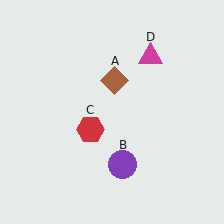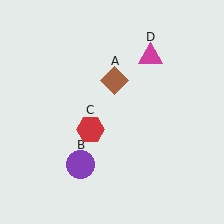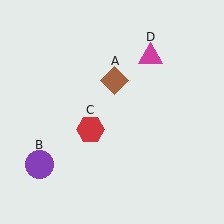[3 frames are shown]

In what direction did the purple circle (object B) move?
The purple circle (object B) moved left.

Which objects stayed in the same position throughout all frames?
Brown diamond (object A) and red hexagon (object C) and magenta triangle (object D) remained stationary.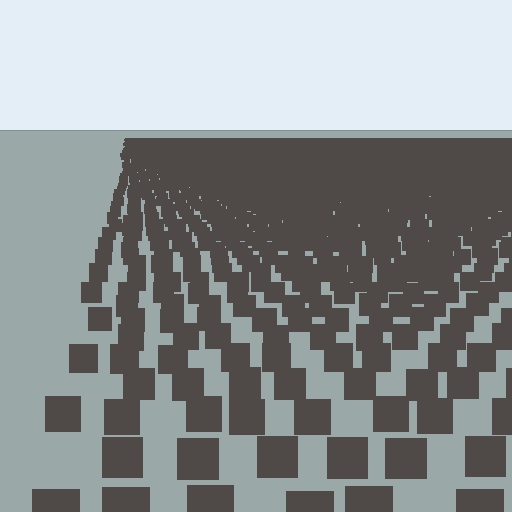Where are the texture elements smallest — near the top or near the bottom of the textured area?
Near the top.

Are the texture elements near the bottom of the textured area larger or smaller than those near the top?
Larger. Near the bottom, elements are closer to the viewer and appear at a bigger on-screen size.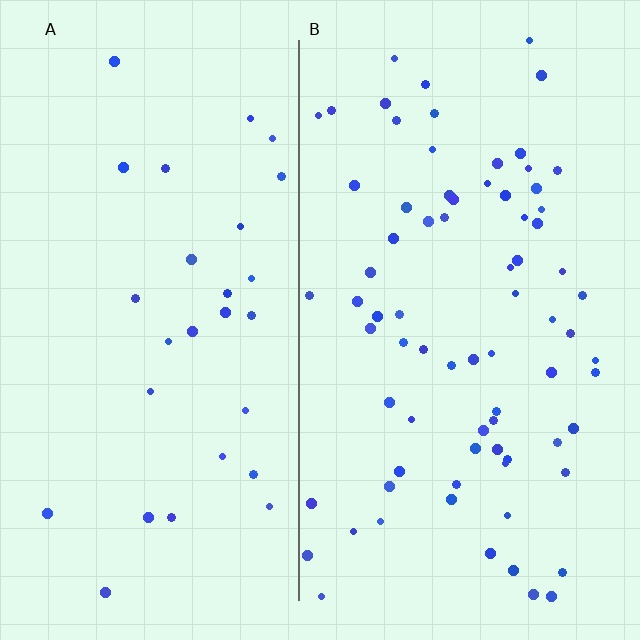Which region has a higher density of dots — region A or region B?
B (the right).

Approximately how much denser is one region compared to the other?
Approximately 2.7× — region B over region A.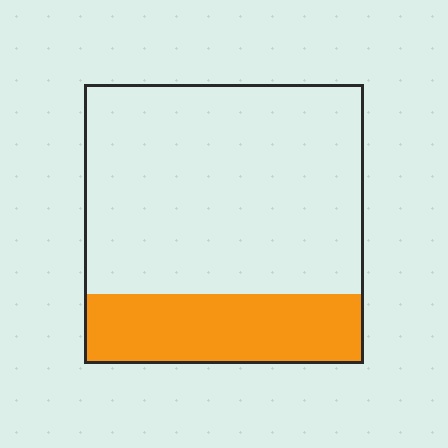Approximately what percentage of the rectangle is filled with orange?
Approximately 25%.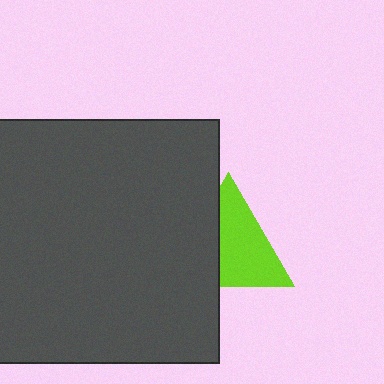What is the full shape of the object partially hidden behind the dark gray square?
The partially hidden object is a lime triangle.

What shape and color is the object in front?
The object in front is a dark gray square.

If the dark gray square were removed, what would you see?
You would see the complete lime triangle.